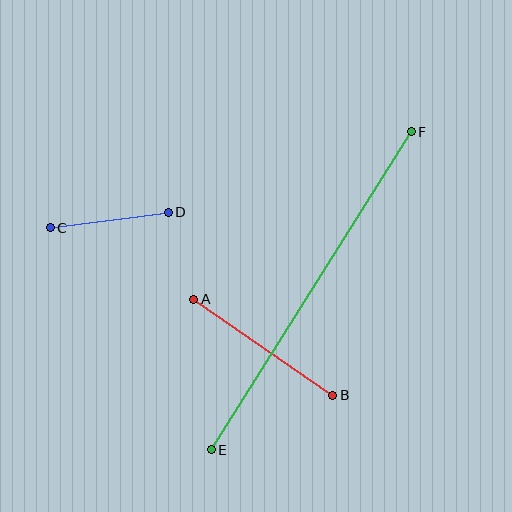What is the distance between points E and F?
The distance is approximately 376 pixels.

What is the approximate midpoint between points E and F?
The midpoint is at approximately (311, 291) pixels.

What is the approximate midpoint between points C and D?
The midpoint is at approximately (109, 220) pixels.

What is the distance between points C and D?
The distance is approximately 119 pixels.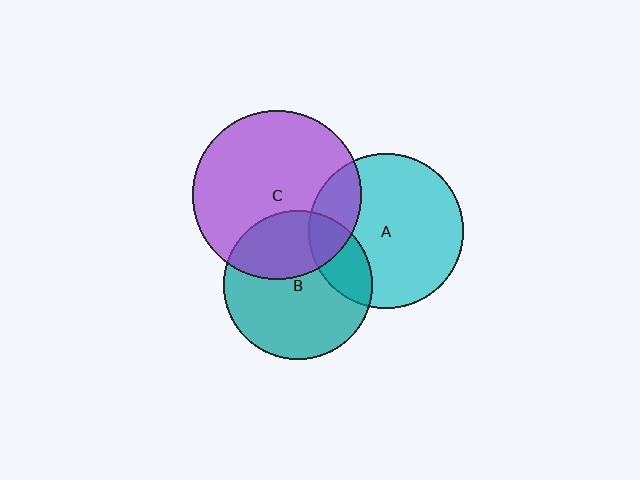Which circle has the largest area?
Circle C (purple).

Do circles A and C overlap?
Yes.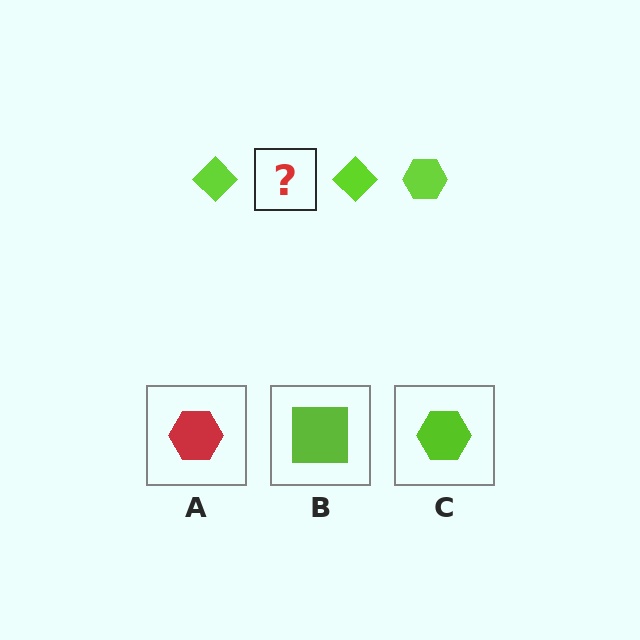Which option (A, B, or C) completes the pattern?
C.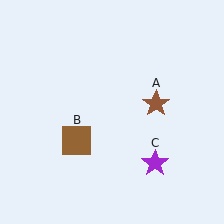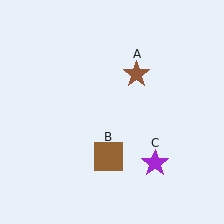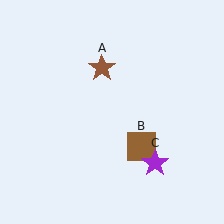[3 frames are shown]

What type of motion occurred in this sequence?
The brown star (object A), brown square (object B) rotated counterclockwise around the center of the scene.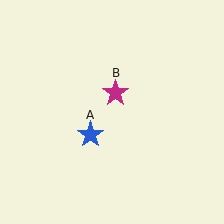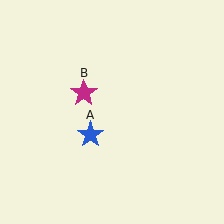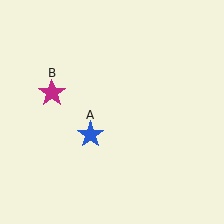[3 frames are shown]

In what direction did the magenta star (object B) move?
The magenta star (object B) moved left.